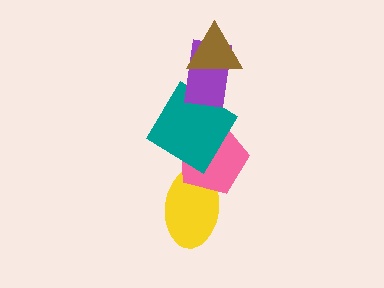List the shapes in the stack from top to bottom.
From top to bottom: the brown triangle, the purple rectangle, the teal diamond, the pink pentagon, the yellow ellipse.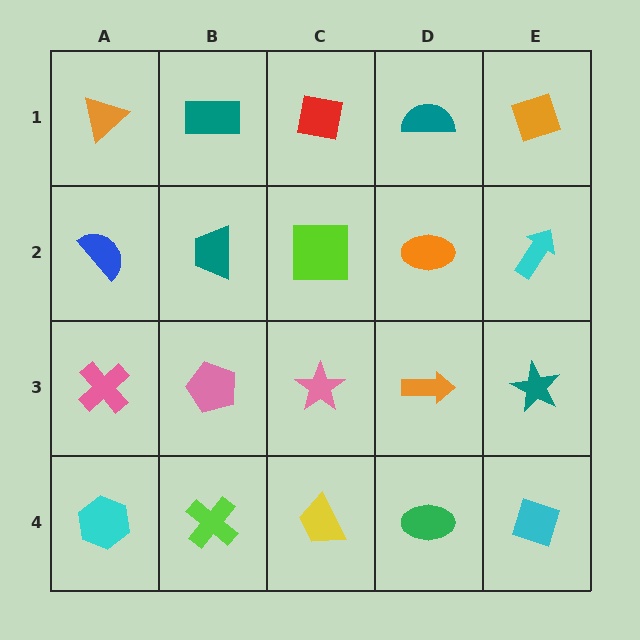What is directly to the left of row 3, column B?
A pink cross.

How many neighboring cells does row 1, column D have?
3.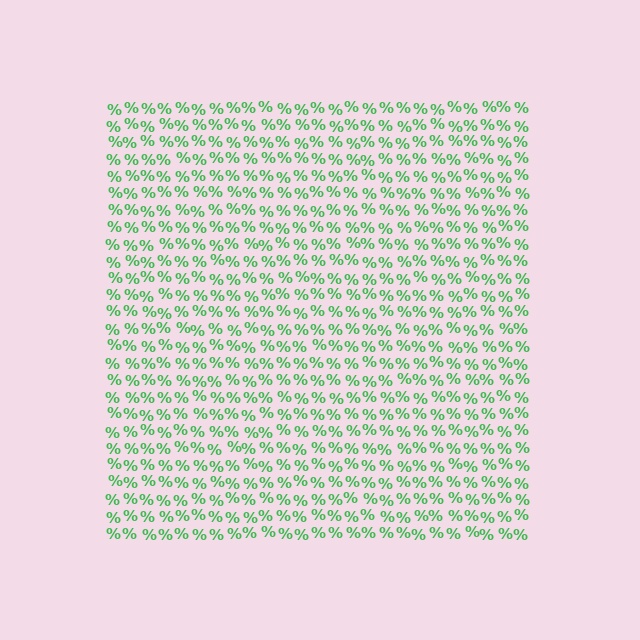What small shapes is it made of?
It is made of small percent signs.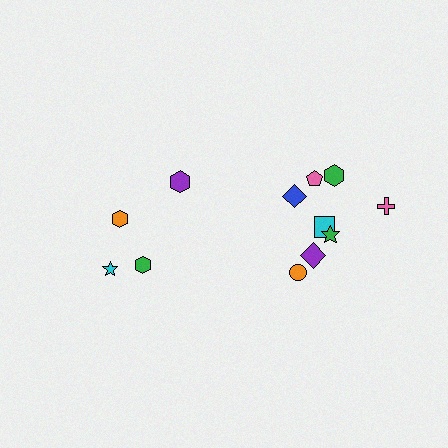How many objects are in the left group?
There are 4 objects.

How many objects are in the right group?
There are 8 objects.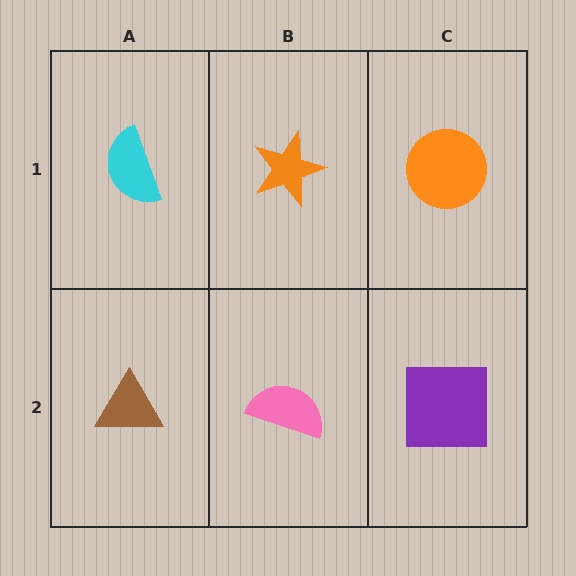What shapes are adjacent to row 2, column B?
An orange star (row 1, column B), a brown triangle (row 2, column A), a purple square (row 2, column C).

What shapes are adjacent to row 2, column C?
An orange circle (row 1, column C), a pink semicircle (row 2, column B).